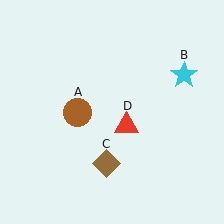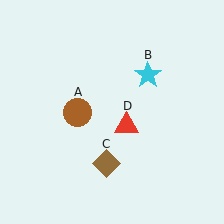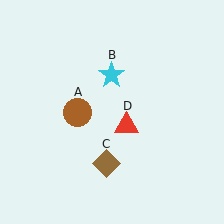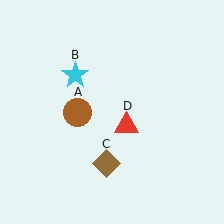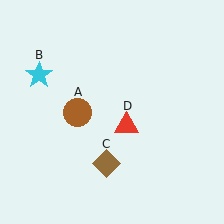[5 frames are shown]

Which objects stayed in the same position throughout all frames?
Brown circle (object A) and brown diamond (object C) and red triangle (object D) remained stationary.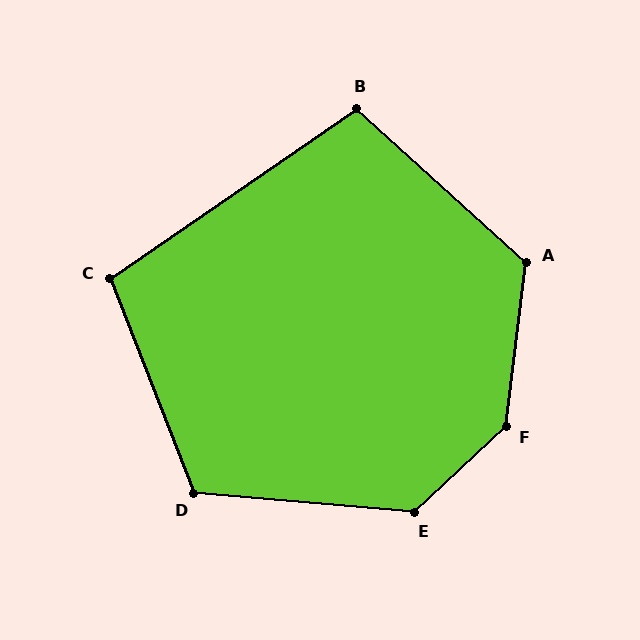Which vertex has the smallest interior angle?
C, at approximately 103 degrees.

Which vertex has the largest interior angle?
F, at approximately 140 degrees.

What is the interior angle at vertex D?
Approximately 116 degrees (obtuse).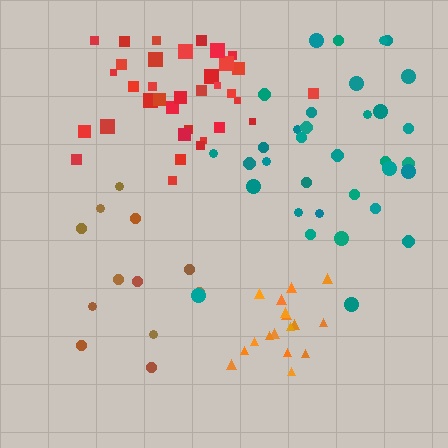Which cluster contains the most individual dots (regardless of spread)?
Red (35).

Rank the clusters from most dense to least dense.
orange, red, teal, brown.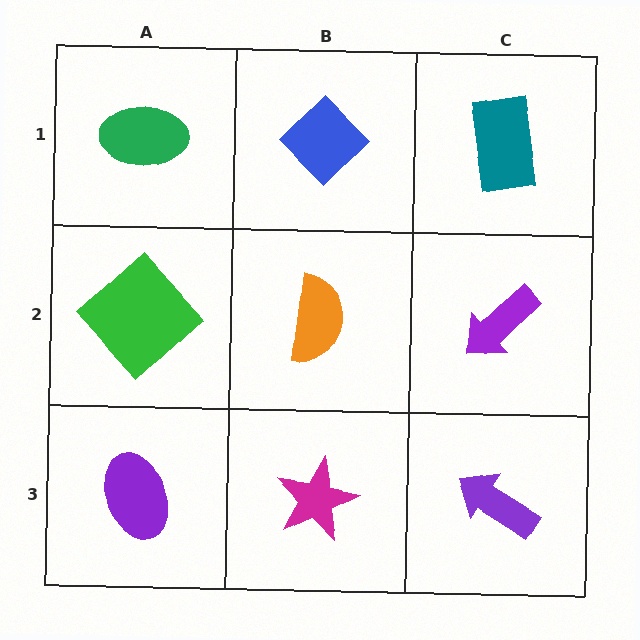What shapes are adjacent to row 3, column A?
A green diamond (row 2, column A), a magenta star (row 3, column B).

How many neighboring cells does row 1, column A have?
2.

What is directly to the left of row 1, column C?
A blue diamond.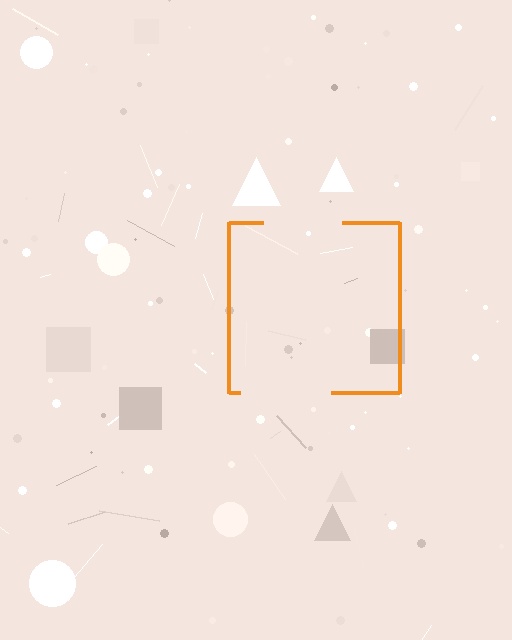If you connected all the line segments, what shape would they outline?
They would outline a square.